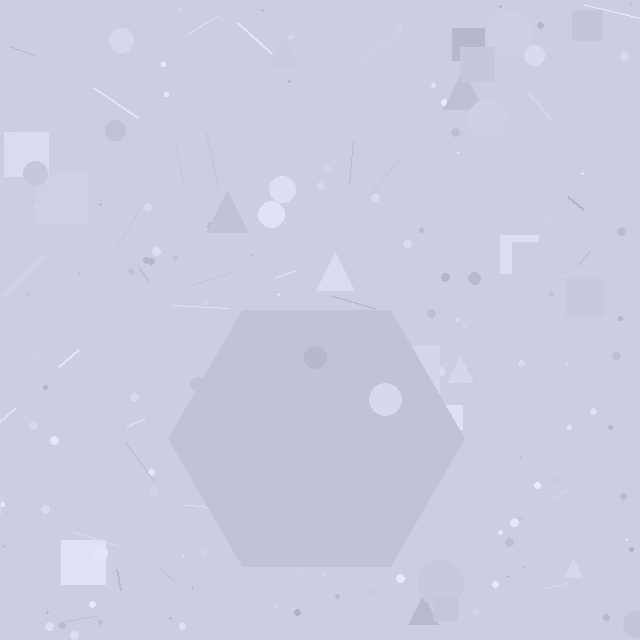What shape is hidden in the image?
A hexagon is hidden in the image.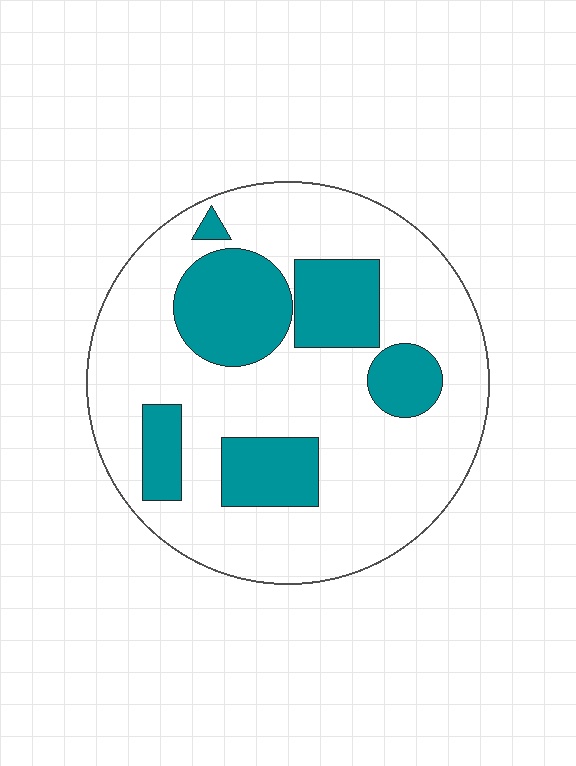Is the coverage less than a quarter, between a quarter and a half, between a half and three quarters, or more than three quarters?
Between a quarter and a half.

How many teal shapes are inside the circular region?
6.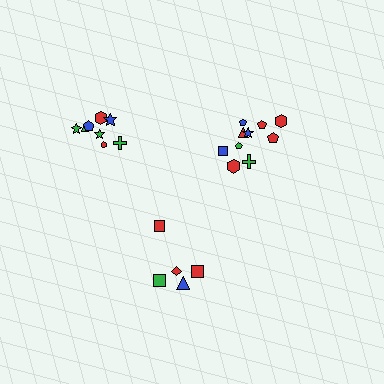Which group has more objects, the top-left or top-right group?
The top-right group.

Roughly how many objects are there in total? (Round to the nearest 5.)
Roughly 25 objects in total.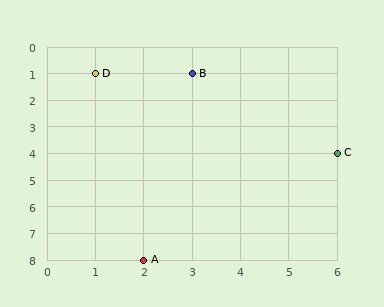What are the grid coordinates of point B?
Point B is at grid coordinates (3, 1).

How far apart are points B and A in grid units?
Points B and A are 1 column and 7 rows apart (about 7.1 grid units diagonally).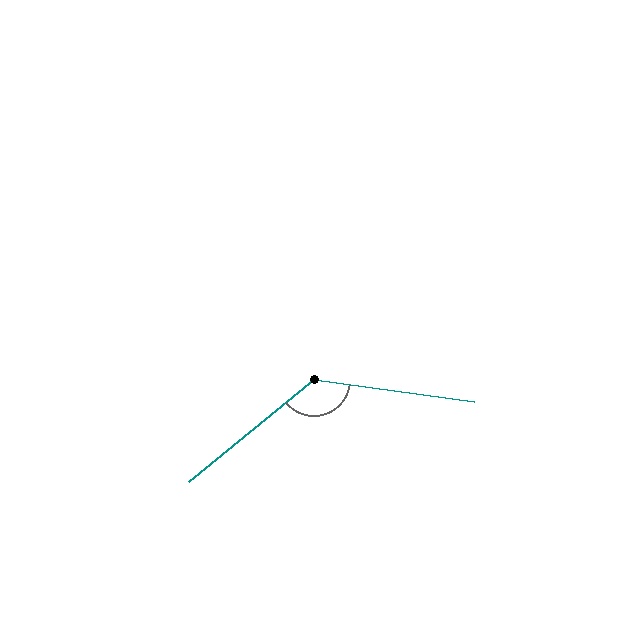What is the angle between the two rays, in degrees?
Approximately 133 degrees.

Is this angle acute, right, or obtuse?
It is obtuse.